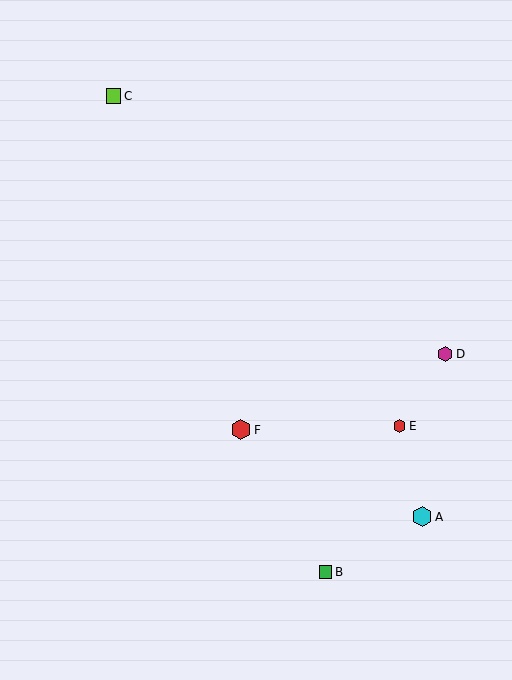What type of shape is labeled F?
Shape F is a red hexagon.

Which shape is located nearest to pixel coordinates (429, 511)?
The cyan hexagon (labeled A) at (422, 517) is nearest to that location.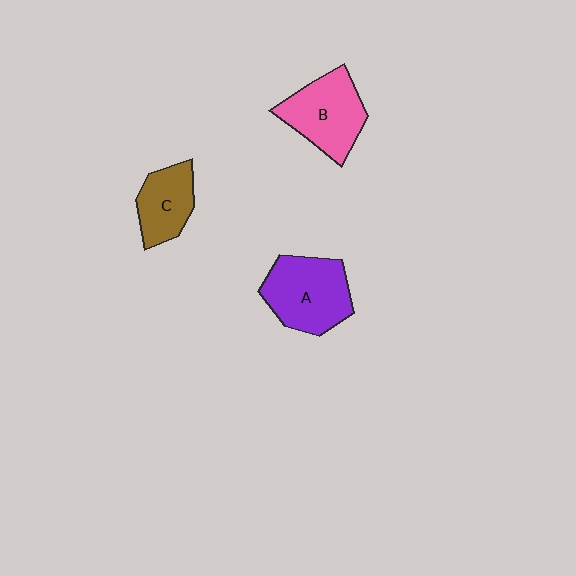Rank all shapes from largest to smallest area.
From largest to smallest: A (purple), B (pink), C (brown).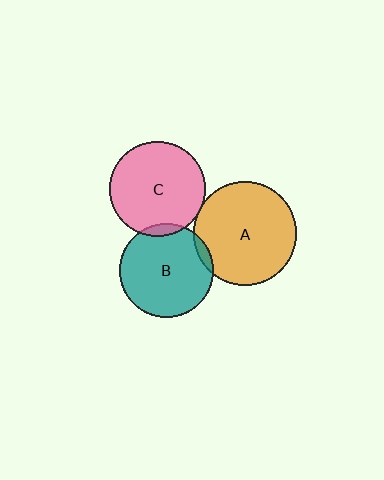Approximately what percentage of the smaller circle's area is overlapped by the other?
Approximately 5%.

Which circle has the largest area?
Circle A (orange).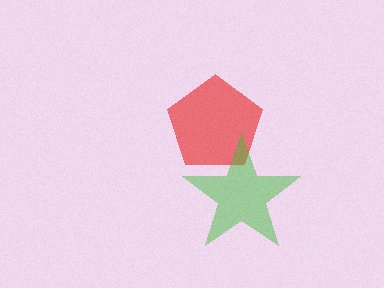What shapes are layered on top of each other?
The layered shapes are: a red pentagon, a green star.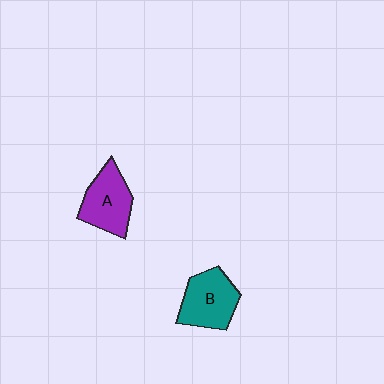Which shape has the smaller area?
Shape A (purple).